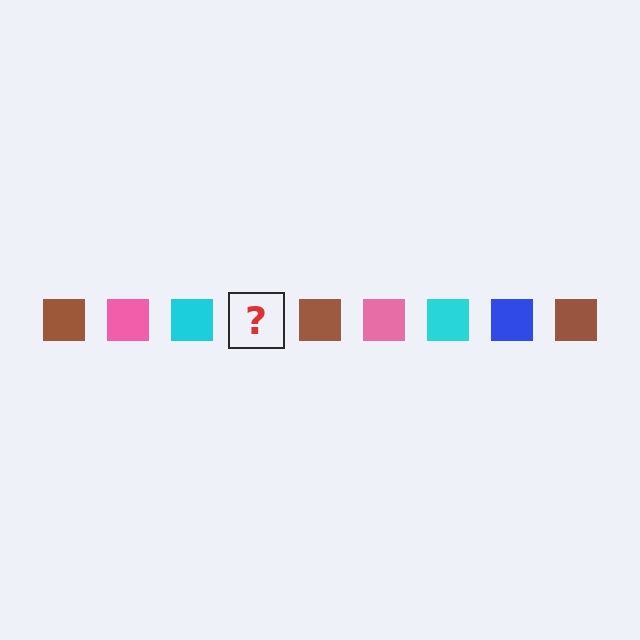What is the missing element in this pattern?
The missing element is a blue square.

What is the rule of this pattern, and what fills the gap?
The rule is that the pattern cycles through brown, pink, cyan, blue squares. The gap should be filled with a blue square.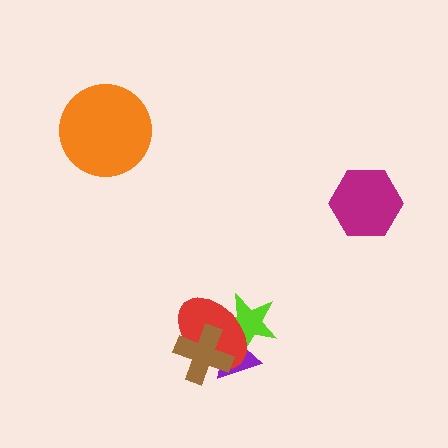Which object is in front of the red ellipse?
The brown cross is in front of the red ellipse.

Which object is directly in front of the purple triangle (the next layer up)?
The lime star is directly in front of the purple triangle.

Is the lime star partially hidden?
Yes, it is partially covered by another shape.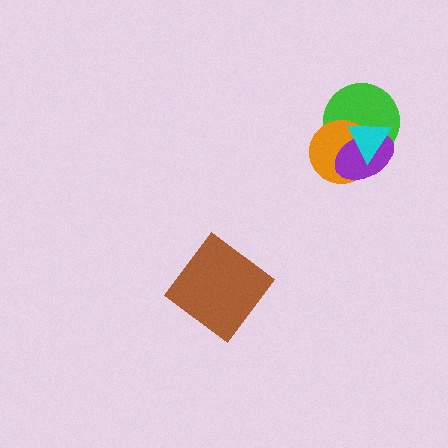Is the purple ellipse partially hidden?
Yes, it is partially covered by another shape.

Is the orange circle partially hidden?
Yes, it is partially covered by another shape.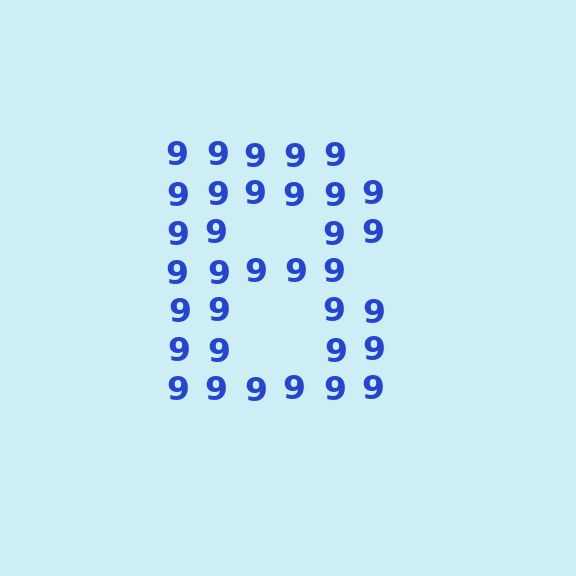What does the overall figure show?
The overall figure shows the letter B.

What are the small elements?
The small elements are digit 9's.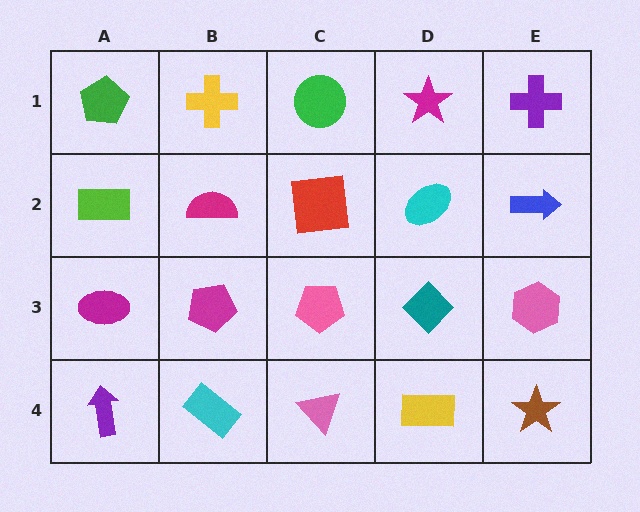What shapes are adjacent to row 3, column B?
A magenta semicircle (row 2, column B), a cyan rectangle (row 4, column B), a magenta ellipse (row 3, column A), a pink pentagon (row 3, column C).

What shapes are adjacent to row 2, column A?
A green pentagon (row 1, column A), a magenta ellipse (row 3, column A), a magenta semicircle (row 2, column B).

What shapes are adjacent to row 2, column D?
A magenta star (row 1, column D), a teal diamond (row 3, column D), a red square (row 2, column C), a blue arrow (row 2, column E).